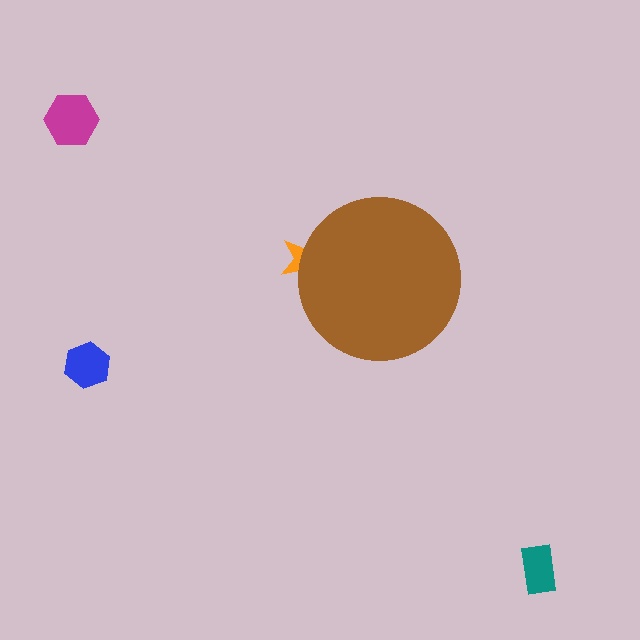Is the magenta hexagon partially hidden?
No, the magenta hexagon is fully visible.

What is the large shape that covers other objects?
A brown circle.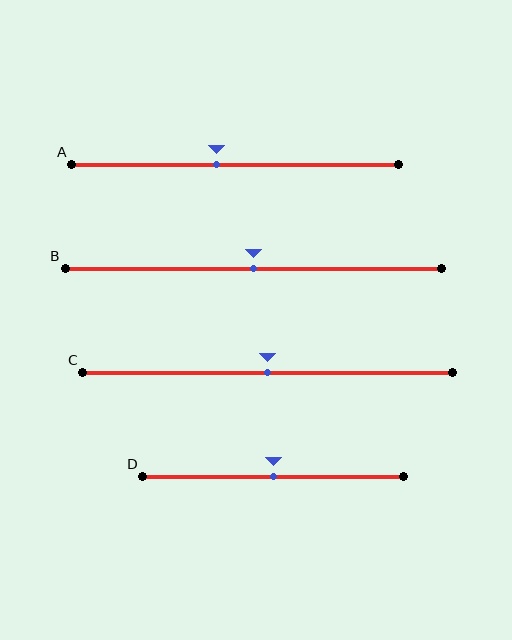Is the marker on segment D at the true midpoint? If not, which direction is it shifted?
Yes, the marker on segment D is at the true midpoint.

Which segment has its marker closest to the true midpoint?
Segment B has its marker closest to the true midpoint.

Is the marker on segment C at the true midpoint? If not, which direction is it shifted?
Yes, the marker on segment C is at the true midpoint.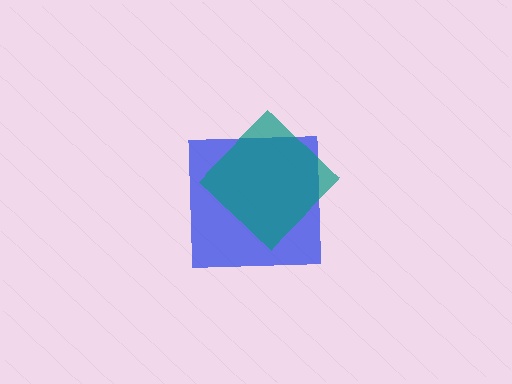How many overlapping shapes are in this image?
There are 2 overlapping shapes in the image.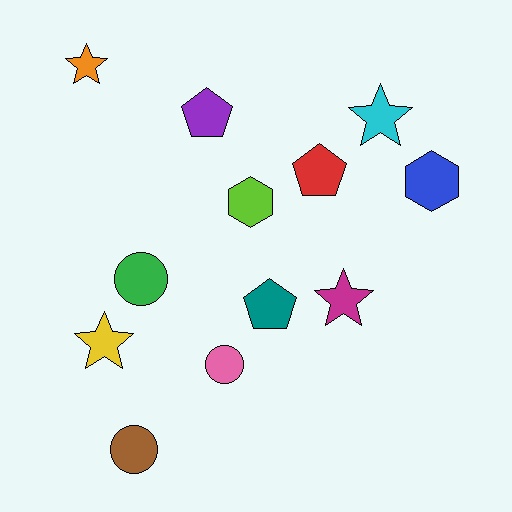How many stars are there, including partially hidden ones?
There are 4 stars.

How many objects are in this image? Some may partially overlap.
There are 12 objects.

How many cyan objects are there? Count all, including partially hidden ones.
There is 1 cyan object.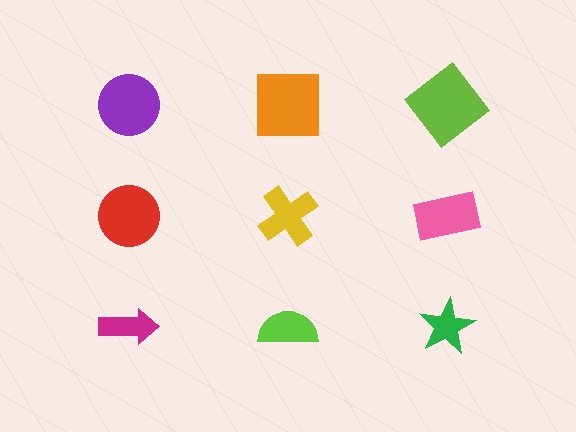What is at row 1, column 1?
A purple circle.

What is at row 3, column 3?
A green star.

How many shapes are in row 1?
3 shapes.